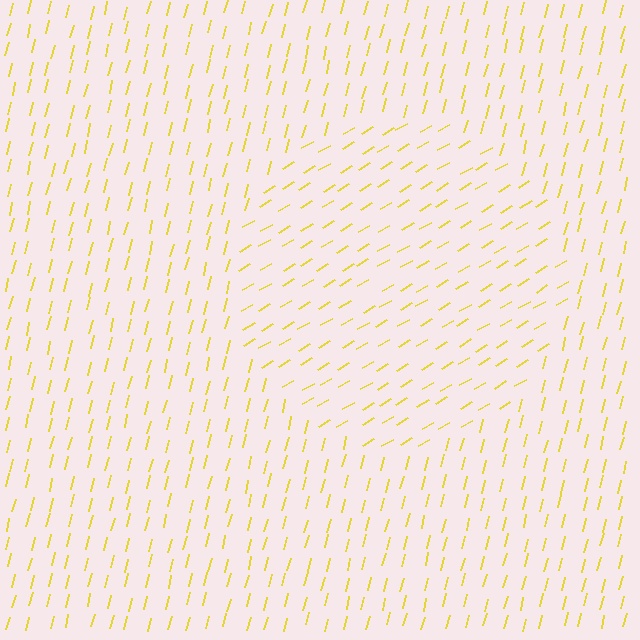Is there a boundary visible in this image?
Yes, there is a texture boundary formed by a change in line orientation.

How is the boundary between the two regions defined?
The boundary is defined purely by a change in line orientation (approximately 45 degrees difference). All lines are the same color and thickness.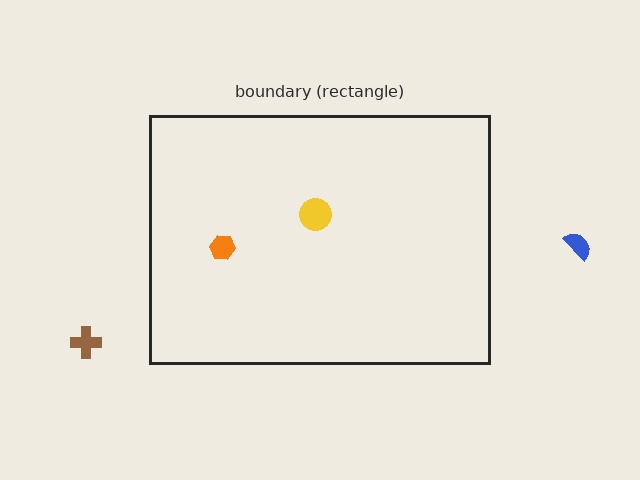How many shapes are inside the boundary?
2 inside, 2 outside.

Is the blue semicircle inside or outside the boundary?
Outside.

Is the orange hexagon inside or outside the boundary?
Inside.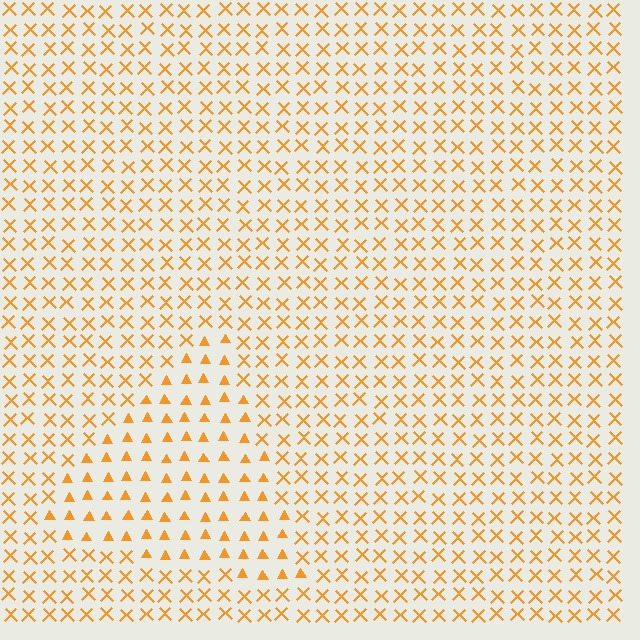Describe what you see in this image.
The image is filled with small orange elements arranged in a uniform grid. A triangle-shaped region contains triangles, while the surrounding area contains X marks. The boundary is defined purely by the change in element shape.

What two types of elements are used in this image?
The image uses triangles inside the triangle region and X marks outside it.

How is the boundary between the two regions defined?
The boundary is defined by a change in element shape: triangles inside vs. X marks outside. All elements share the same color and spacing.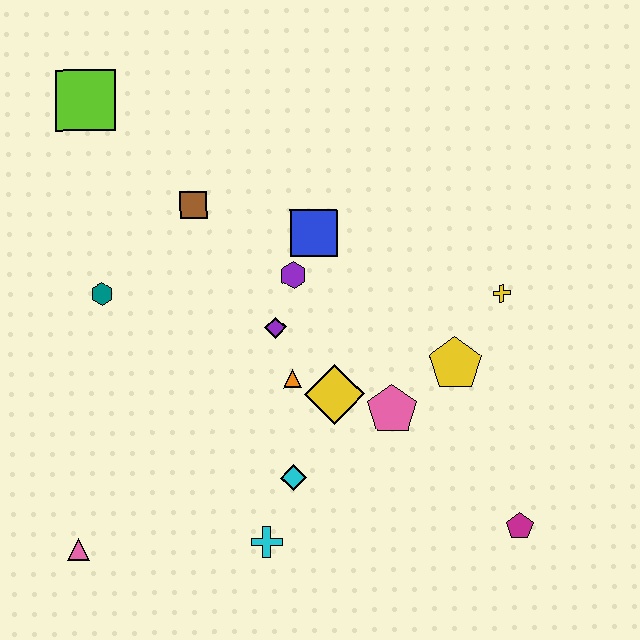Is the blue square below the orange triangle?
No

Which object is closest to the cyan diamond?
The cyan cross is closest to the cyan diamond.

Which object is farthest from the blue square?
The pink triangle is farthest from the blue square.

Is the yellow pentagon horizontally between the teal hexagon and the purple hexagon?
No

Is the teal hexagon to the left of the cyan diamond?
Yes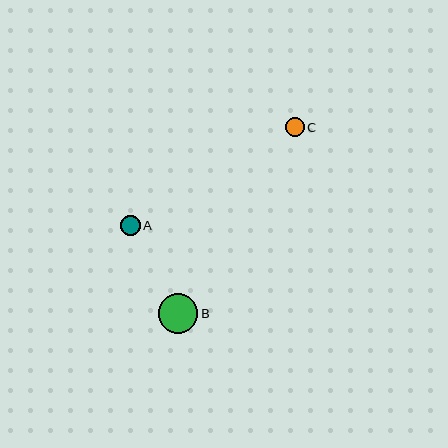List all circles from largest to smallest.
From largest to smallest: B, A, C.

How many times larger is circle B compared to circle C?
Circle B is approximately 2.1 times the size of circle C.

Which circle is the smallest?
Circle C is the smallest with a size of approximately 19 pixels.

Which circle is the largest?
Circle B is the largest with a size of approximately 40 pixels.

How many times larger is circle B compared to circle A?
Circle B is approximately 2.0 times the size of circle A.